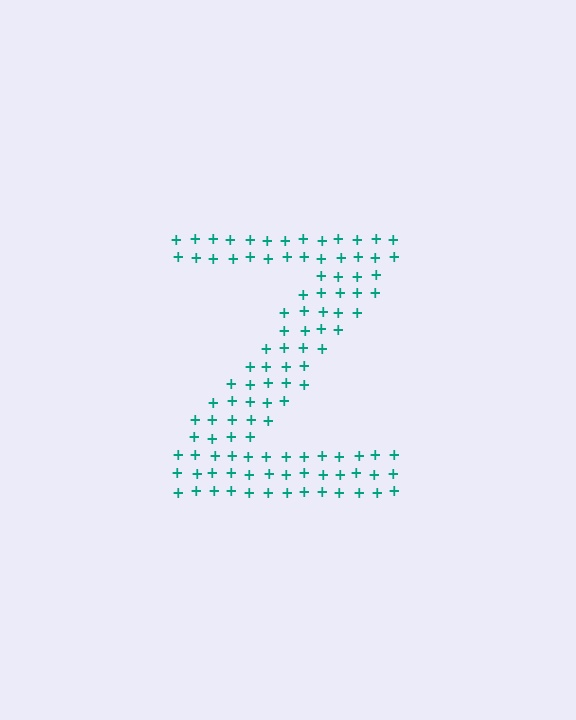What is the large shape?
The large shape is the letter Z.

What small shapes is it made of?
It is made of small plus signs.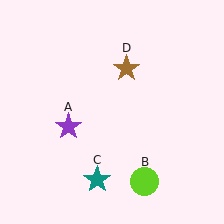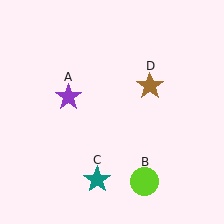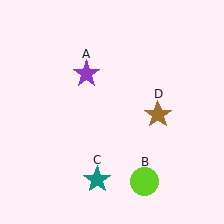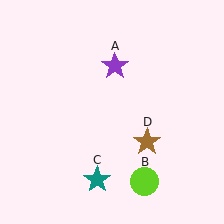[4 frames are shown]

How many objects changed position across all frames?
2 objects changed position: purple star (object A), brown star (object D).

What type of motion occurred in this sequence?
The purple star (object A), brown star (object D) rotated clockwise around the center of the scene.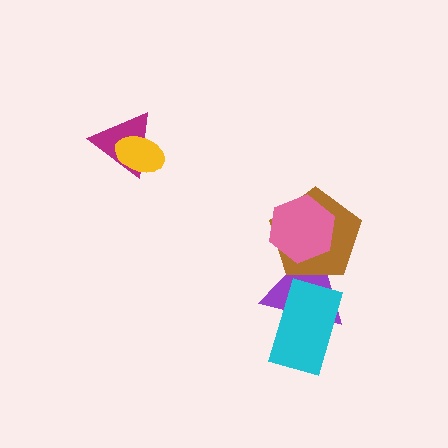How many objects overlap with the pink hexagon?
2 objects overlap with the pink hexagon.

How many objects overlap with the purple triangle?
3 objects overlap with the purple triangle.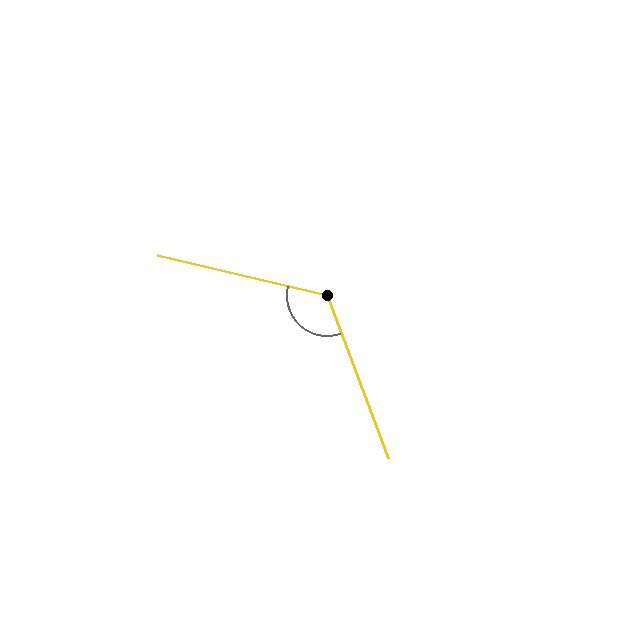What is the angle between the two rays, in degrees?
Approximately 124 degrees.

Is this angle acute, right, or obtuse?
It is obtuse.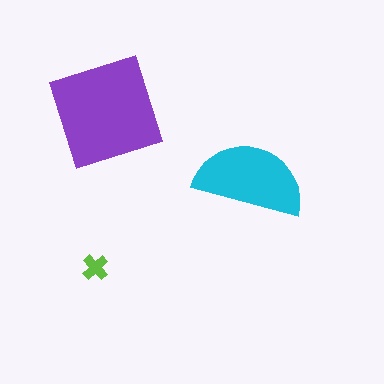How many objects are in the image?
There are 3 objects in the image.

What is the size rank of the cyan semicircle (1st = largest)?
2nd.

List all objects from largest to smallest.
The purple square, the cyan semicircle, the lime cross.